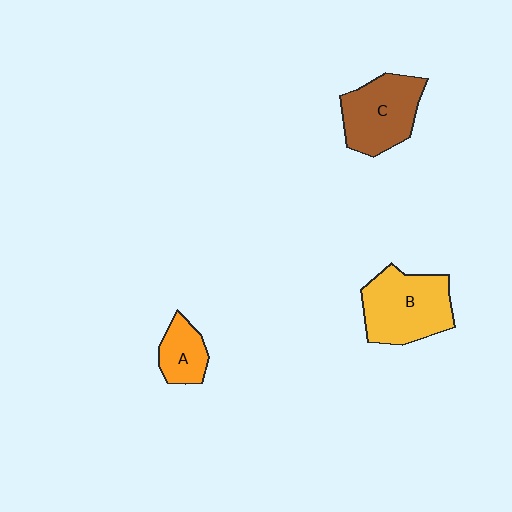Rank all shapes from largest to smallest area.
From largest to smallest: B (yellow), C (brown), A (orange).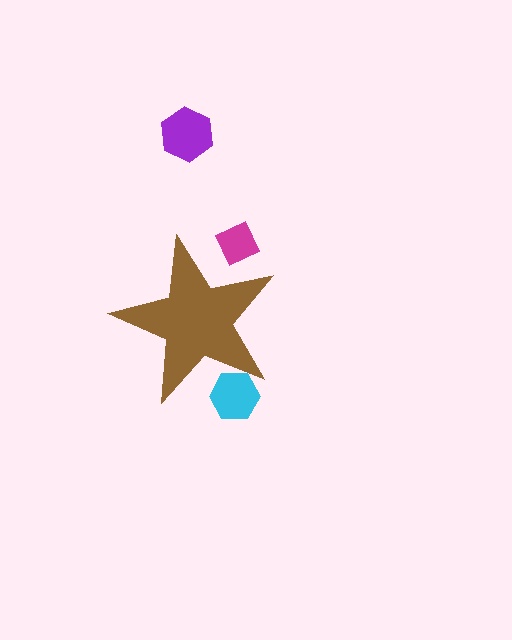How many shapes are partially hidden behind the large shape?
2 shapes are partially hidden.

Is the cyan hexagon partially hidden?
Yes, the cyan hexagon is partially hidden behind the brown star.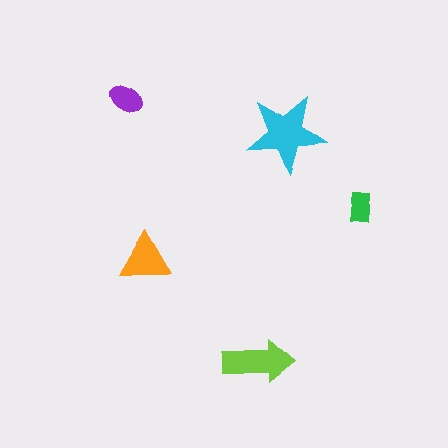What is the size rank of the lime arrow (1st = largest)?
2nd.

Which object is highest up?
The purple ellipse is topmost.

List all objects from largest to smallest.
The cyan star, the lime arrow, the orange triangle, the purple ellipse, the green rectangle.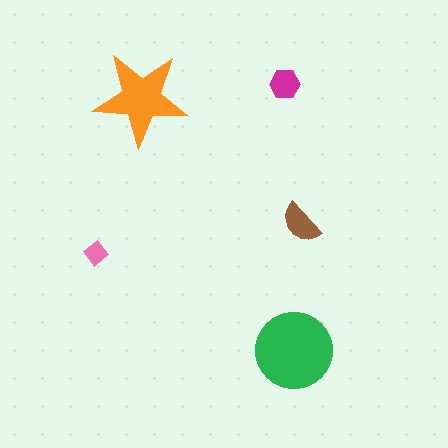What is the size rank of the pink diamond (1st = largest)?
5th.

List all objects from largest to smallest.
The green circle, the orange star, the brown semicircle, the magenta hexagon, the pink diamond.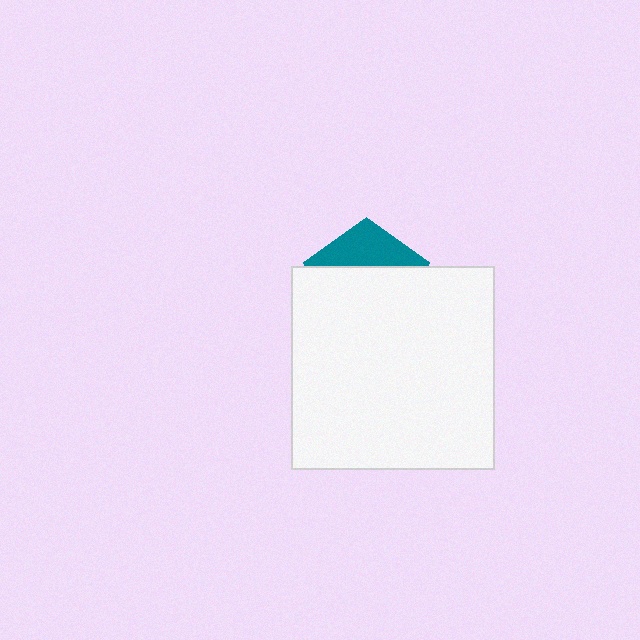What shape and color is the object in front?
The object in front is a white square.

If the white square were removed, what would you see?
You would see the complete teal pentagon.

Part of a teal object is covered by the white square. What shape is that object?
It is a pentagon.